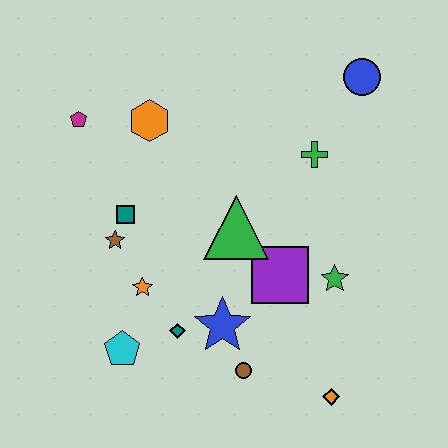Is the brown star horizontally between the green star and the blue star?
No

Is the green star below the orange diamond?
No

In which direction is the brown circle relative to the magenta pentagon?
The brown circle is below the magenta pentagon.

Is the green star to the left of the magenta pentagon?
No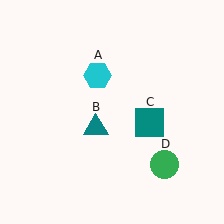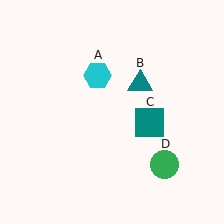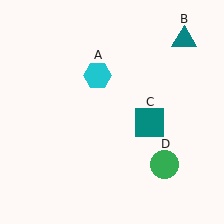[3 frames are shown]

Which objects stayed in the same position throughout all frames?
Cyan hexagon (object A) and teal square (object C) and green circle (object D) remained stationary.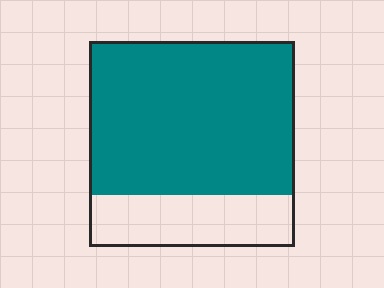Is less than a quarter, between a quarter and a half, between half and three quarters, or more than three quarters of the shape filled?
Between half and three quarters.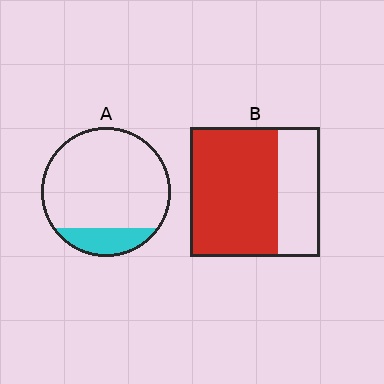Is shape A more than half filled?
No.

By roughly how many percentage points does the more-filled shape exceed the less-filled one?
By roughly 50 percentage points (B over A).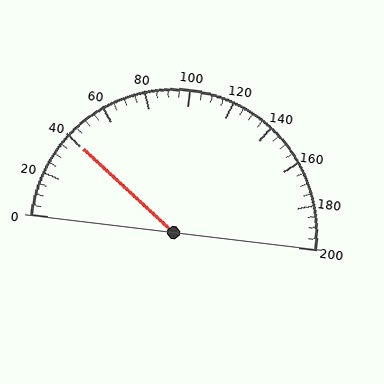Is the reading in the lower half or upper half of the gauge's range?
The reading is in the lower half of the range (0 to 200).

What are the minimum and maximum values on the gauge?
The gauge ranges from 0 to 200.